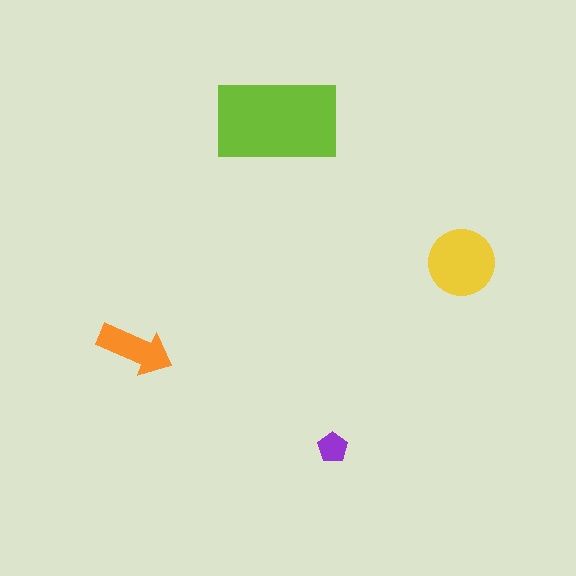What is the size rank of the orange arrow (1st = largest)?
3rd.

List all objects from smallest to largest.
The purple pentagon, the orange arrow, the yellow circle, the lime rectangle.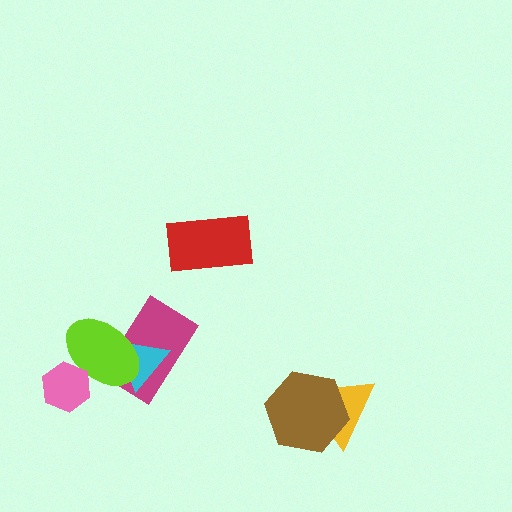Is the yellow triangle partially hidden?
Yes, it is partially covered by another shape.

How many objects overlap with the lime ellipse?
3 objects overlap with the lime ellipse.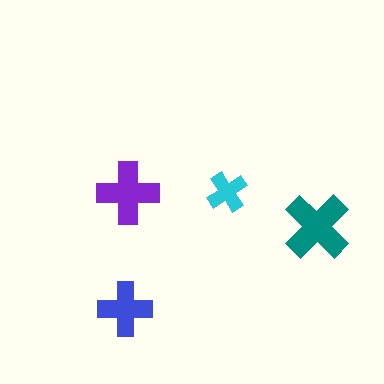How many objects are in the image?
There are 4 objects in the image.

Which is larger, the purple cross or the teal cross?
The teal one.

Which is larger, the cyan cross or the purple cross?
The purple one.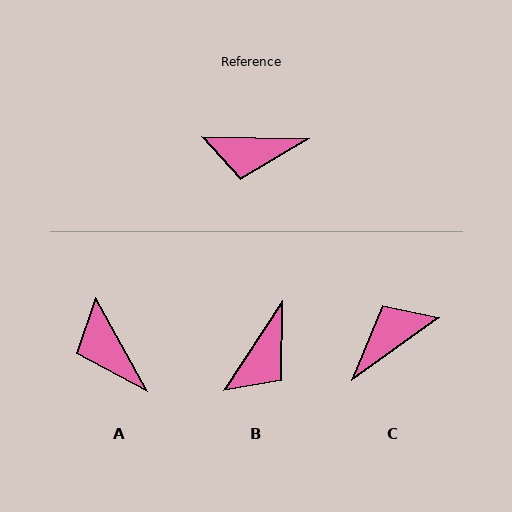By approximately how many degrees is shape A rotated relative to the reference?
Approximately 59 degrees clockwise.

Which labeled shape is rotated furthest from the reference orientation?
C, about 143 degrees away.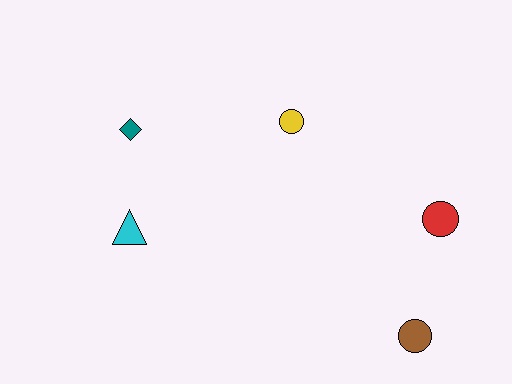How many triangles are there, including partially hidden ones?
There is 1 triangle.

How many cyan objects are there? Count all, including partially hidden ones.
There is 1 cyan object.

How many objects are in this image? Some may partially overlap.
There are 5 objects.